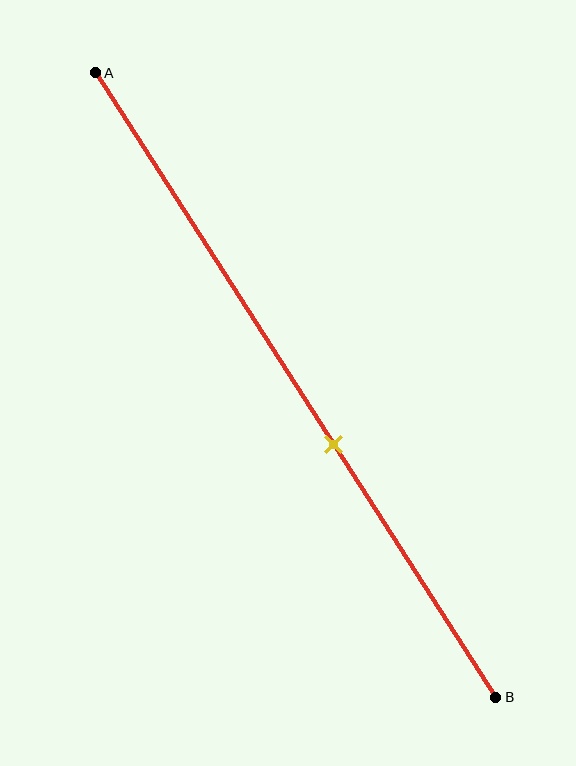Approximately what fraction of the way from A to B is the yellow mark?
The yellow mark is approximately 60% of the way from A to B.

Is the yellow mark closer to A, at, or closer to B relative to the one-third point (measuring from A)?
The yellow mark is closer to point B than the one-third point of segment AB.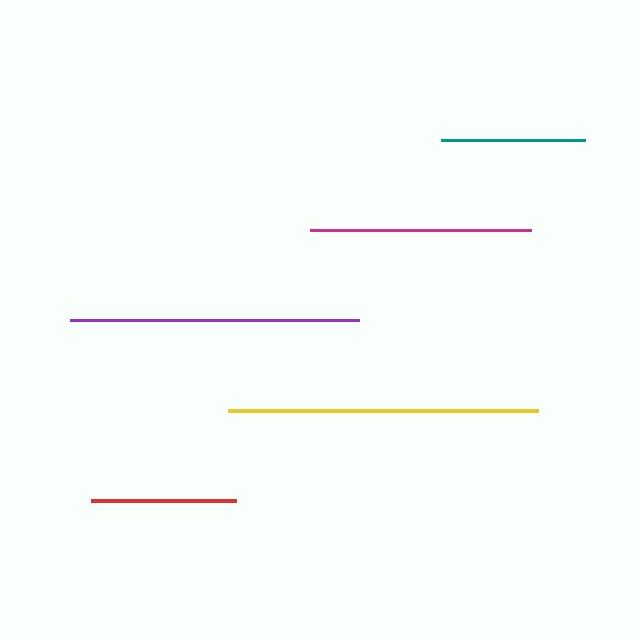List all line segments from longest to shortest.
From longest to shortest: yellow, purple, magenta, red, teal.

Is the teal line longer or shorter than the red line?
The red line is longer than the teal line.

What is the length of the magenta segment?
The magenta segment is approximately 221 pixels long.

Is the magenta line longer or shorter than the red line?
The magenta line is longer than the red line.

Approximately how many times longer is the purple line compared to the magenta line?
The purple line is approximately 1.3 times the length of the magenta line.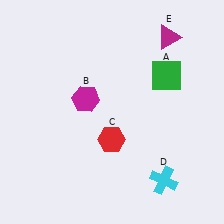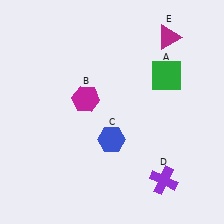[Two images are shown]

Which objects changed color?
C changed from red to blue. D changed from cyan to purple.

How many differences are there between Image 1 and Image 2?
There are 2 differences between the two images.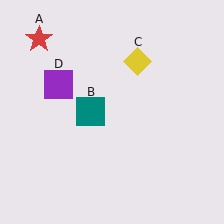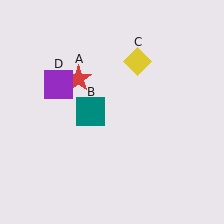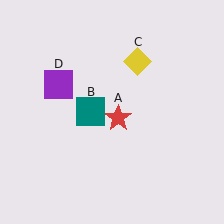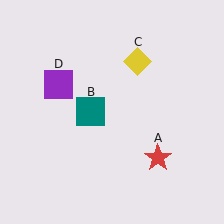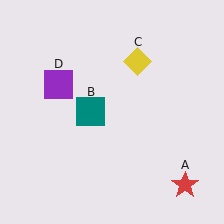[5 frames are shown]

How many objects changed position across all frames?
1 object changed position: red star (object A).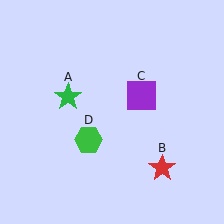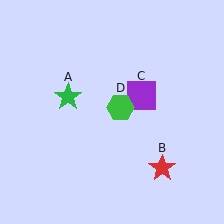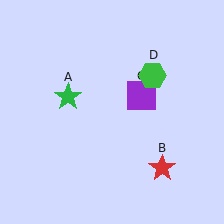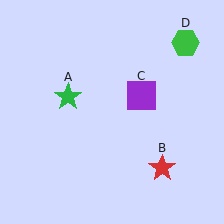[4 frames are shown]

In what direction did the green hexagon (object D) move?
The green hexagon (object D) moved up and to the right.